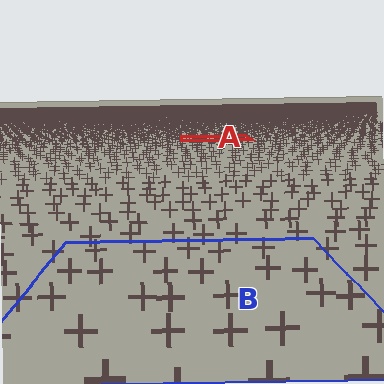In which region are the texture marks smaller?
The texture marks are smaller in region A, because it is farther away.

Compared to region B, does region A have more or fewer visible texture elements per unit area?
Region A has more texture elements per unit area — they are packed more densely because it is farther away.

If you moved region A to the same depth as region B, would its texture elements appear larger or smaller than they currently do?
They would appear larger. At a closer depth, the same texture elements are projected at a bigger on-screen size.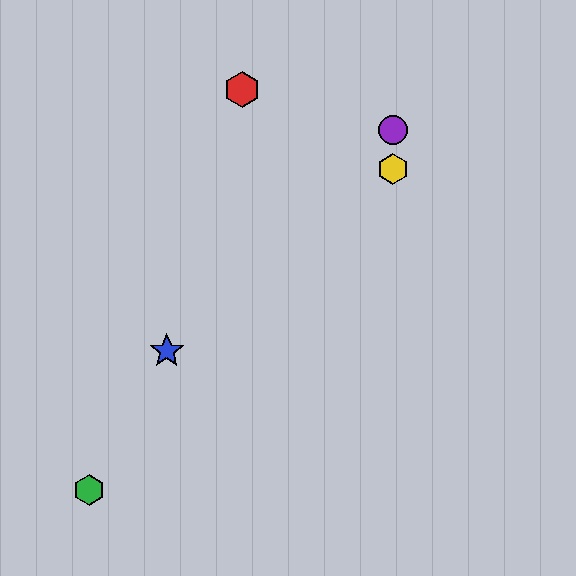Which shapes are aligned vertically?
The yellow hexagon, the purple circle are aligned vertically.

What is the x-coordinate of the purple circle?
The purple circle is at x≈393.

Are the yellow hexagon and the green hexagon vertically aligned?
No, the yellow hexagon is at x≈393 and the green hexagon is at x≈89.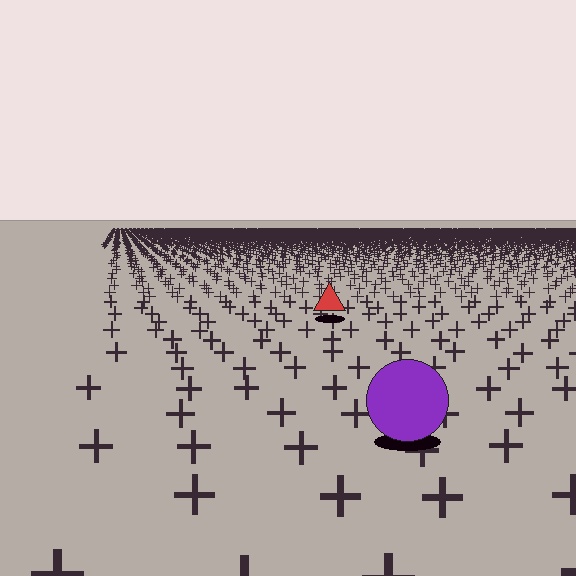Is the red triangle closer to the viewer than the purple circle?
No. The purple circle is closer — you can tell from the texture gradient: the ground texture is coarser near it.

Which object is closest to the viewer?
The purple circle is closest. The texture marks near it are larger and more spread out.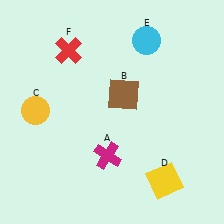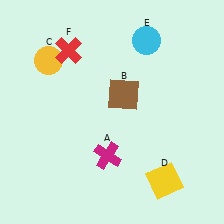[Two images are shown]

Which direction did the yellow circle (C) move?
The yellow circle (C) moved up.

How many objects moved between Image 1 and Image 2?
1 object moved between the two images.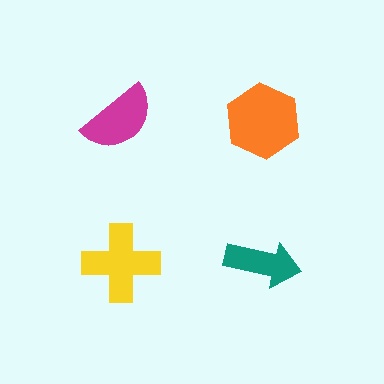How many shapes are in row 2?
2 shapes.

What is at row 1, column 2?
An orange hexagon.